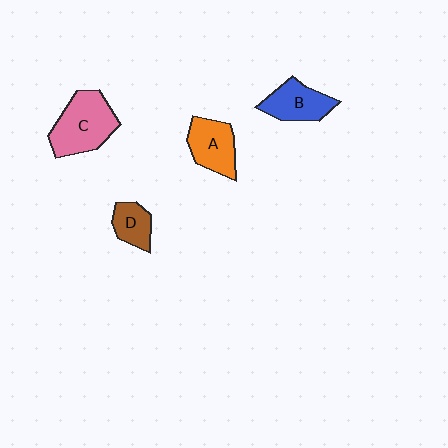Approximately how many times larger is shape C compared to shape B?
Approximately 1.4 times.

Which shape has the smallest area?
Shape D (brown).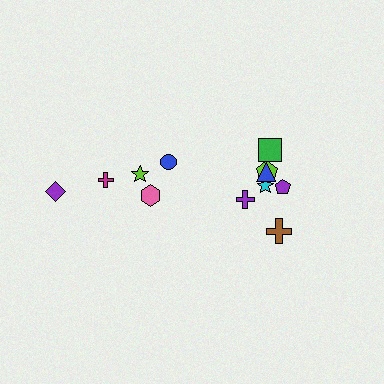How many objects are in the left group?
There are 5 objects.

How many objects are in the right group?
There are 7 objects.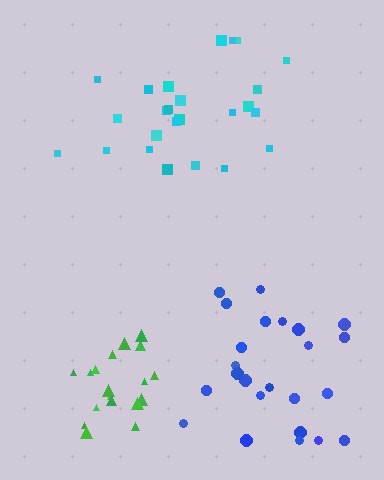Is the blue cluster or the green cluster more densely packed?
Green.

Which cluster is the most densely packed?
Green.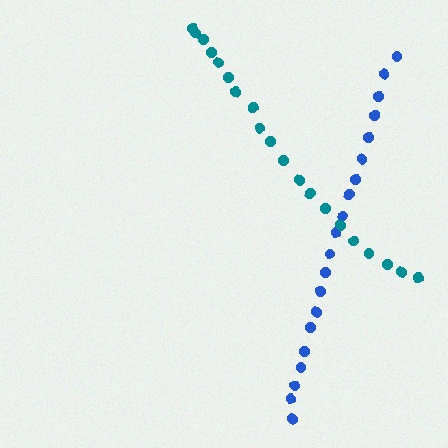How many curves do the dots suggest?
There are 2 distinct paths.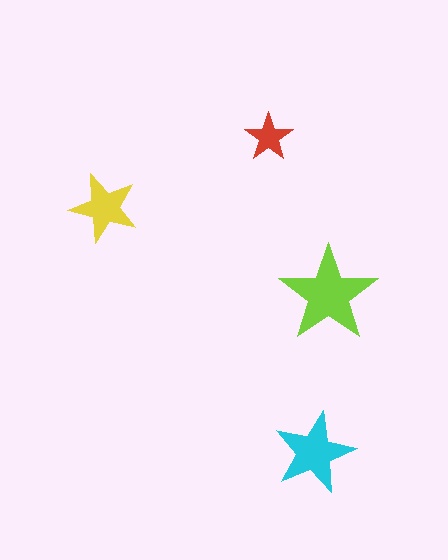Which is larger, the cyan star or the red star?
The cyan one.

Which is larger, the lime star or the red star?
The lime one.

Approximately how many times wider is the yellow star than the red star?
About 1.5 times wider.